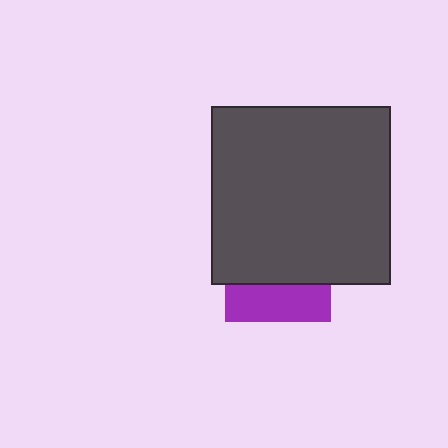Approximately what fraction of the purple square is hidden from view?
Roughly 66% of the purple square is hidden behind the dark gray square.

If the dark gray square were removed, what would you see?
You would see the complete purple square.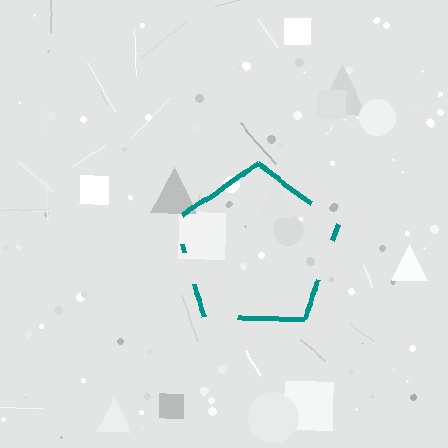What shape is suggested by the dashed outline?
The dashed outline suggests a pentagon.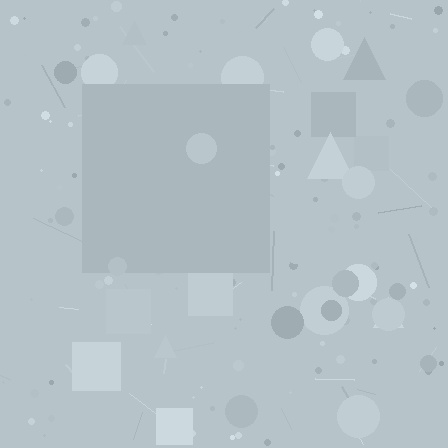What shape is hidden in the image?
A square is hidden in the image.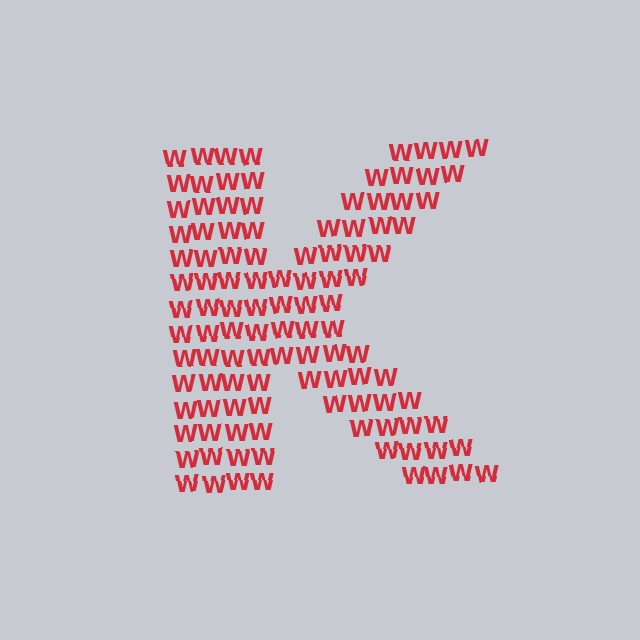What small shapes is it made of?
It is made of small letter W's.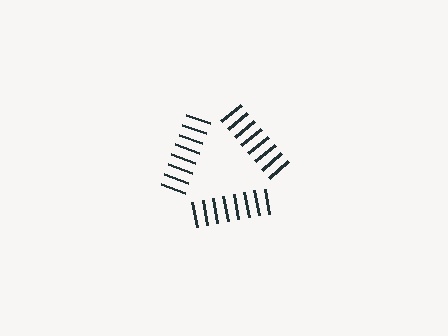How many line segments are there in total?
24 — 8 along each of the 3 edges.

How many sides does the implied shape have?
3 sides — the line-ends trace a triangle.